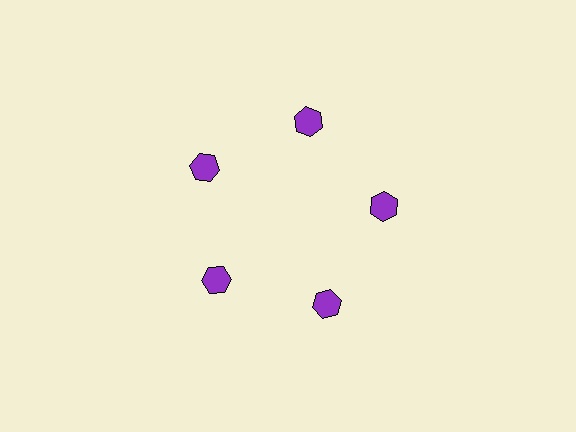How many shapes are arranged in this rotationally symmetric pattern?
There are 5 shapes, arranged in 5 groups of 1.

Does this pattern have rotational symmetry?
Yes, this pattern has 5-fold rotational symmetry. It looks the same after rotating 72 degrees around the center.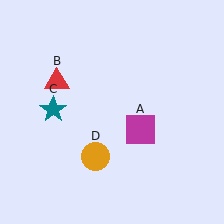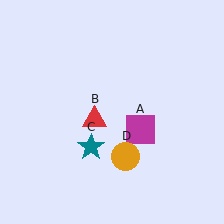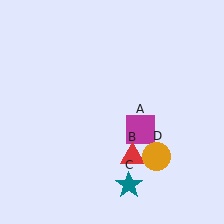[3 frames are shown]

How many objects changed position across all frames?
3 objects changed position: red triangle (object B), teal star (object C), orange circle (object D).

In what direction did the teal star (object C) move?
The teal star (object C) moved down and to the right.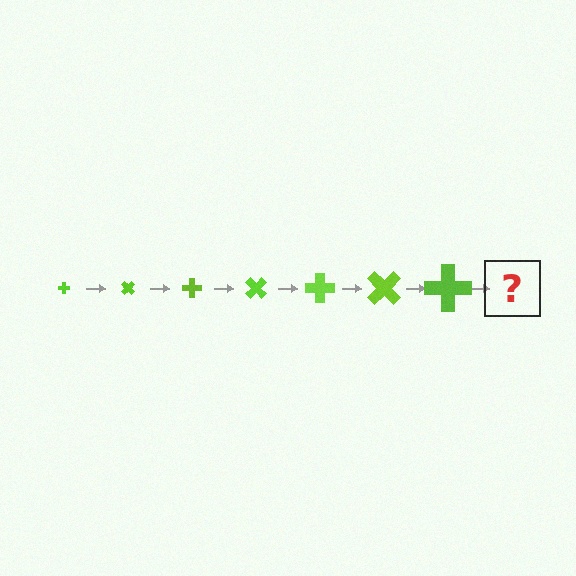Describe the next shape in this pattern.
It should be a cross, larger than the previous one and rotated 315 degrees from the start.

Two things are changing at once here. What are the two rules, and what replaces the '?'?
The two rules are that the cross grows larger each step and it rotates 45 degrees each step. The '?' should be a cross, larger than the previous one and rotated 315 degrees from the start.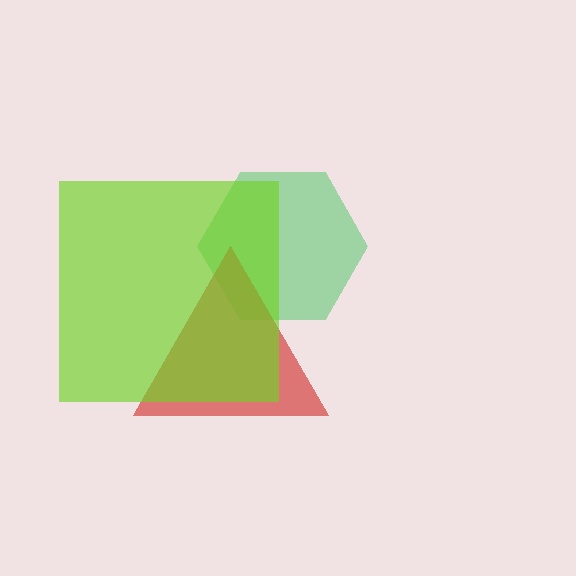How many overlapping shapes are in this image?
There are 3 overlapping shapes in the image.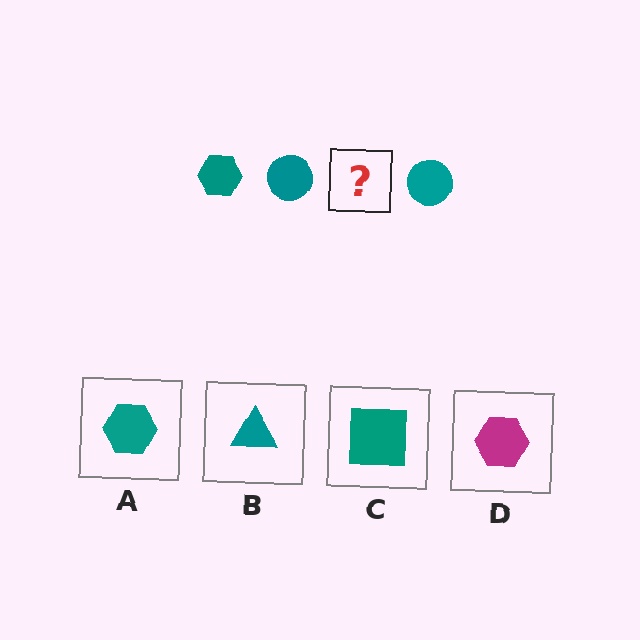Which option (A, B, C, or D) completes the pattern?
A.